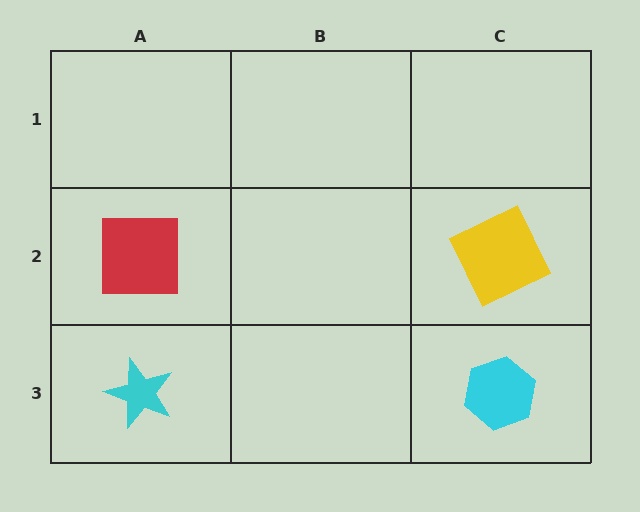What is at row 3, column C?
A cyan hexagon.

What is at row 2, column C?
A yellow square.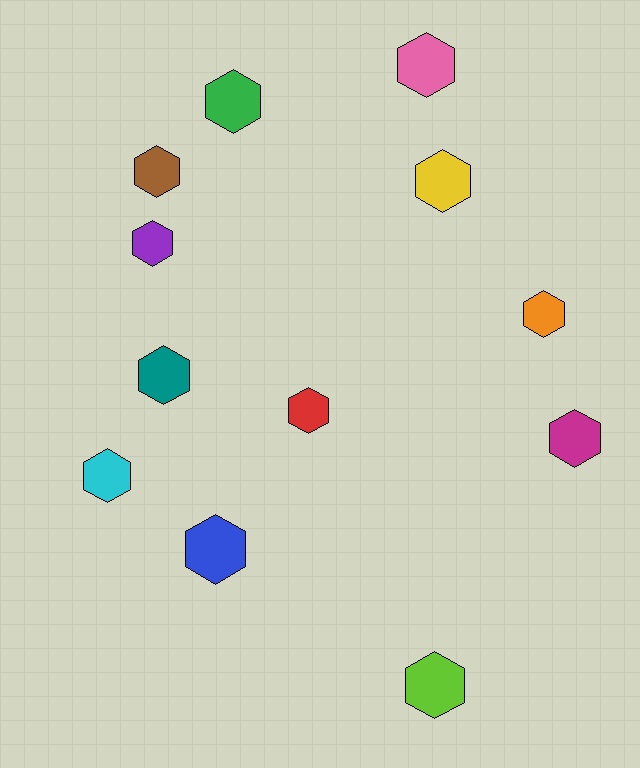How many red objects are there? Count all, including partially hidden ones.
There is 1 red object.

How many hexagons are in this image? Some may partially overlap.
There are 12 hexagons.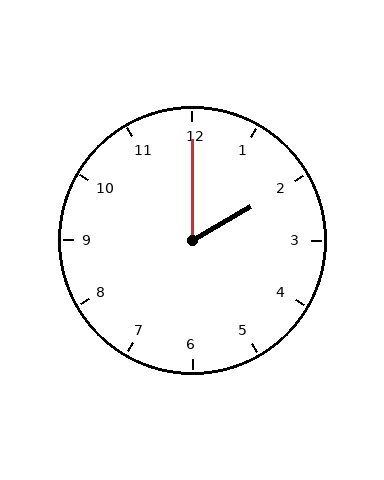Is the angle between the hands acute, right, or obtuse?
It is acute.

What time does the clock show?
2:00.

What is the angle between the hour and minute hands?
Approximately 60 degrees.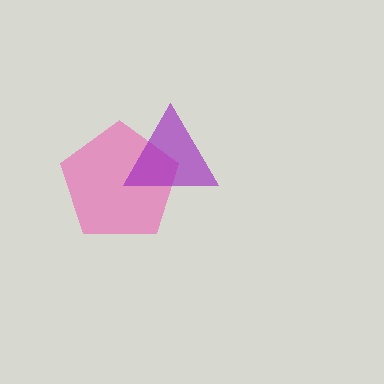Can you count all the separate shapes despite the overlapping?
Yes, there are 2 separate shapes.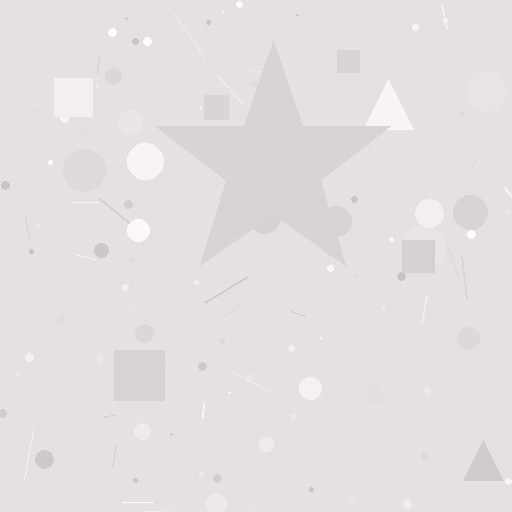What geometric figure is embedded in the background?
A star is embedded in the background.